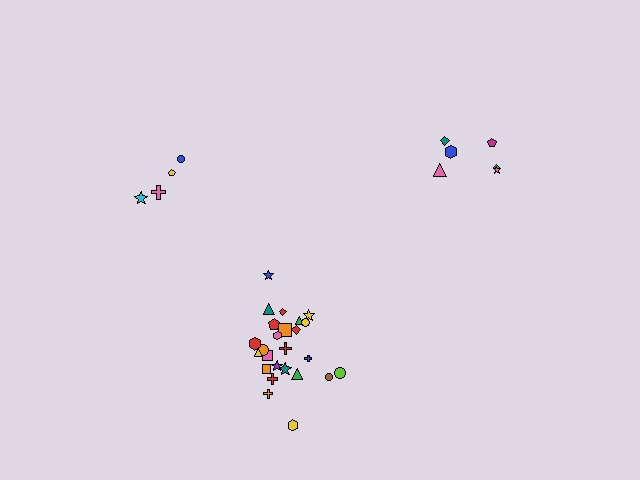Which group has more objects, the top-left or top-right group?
The top-right group.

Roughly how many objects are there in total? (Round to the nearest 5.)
Roughly 35 objects in total.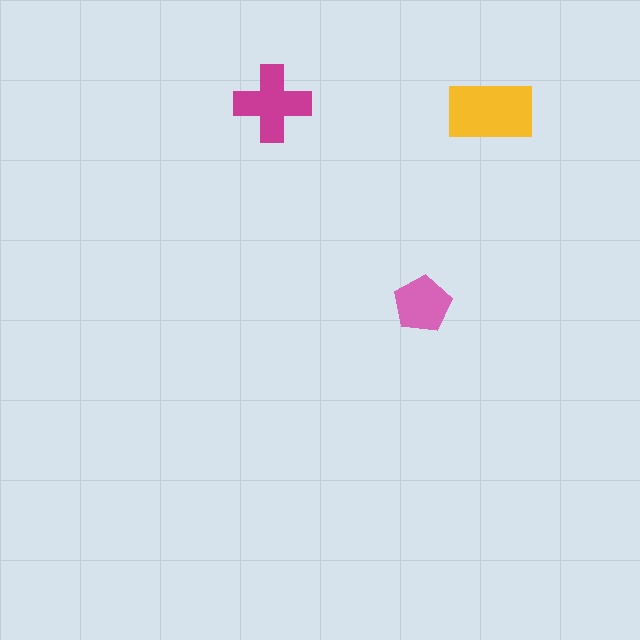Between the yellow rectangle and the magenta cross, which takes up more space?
The yellow rectangle.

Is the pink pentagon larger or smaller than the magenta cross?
Smaller.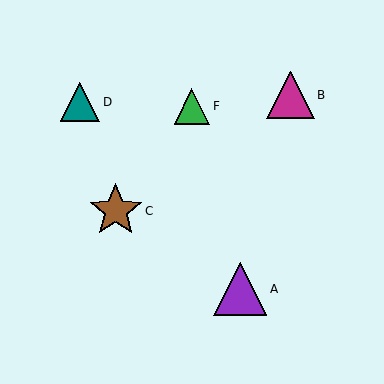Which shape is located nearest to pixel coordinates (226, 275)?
The purple triangle (labeled A) at (240, 289) is nearest to that location.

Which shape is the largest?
The brown star (labeled C) is the largest.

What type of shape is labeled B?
Shape B is a magenta triangle.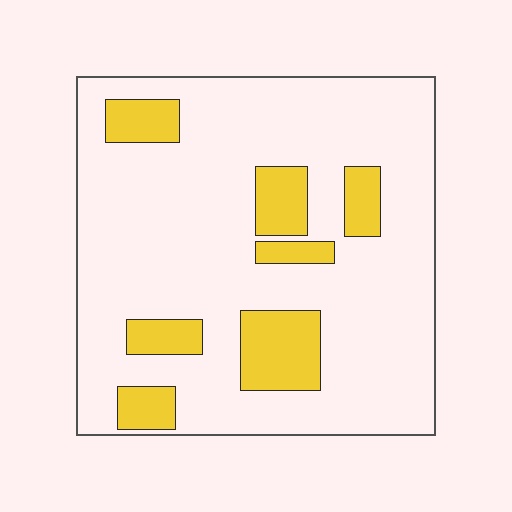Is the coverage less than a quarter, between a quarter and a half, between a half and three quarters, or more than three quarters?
Less than a quarter.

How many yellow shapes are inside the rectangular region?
7.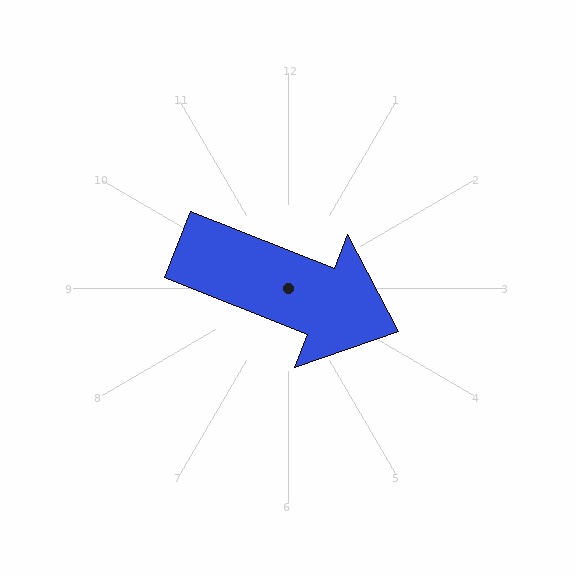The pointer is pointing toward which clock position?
Roughly 4 o'clock.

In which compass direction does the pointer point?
East.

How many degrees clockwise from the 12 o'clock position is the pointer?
Approximately 112 degrees.